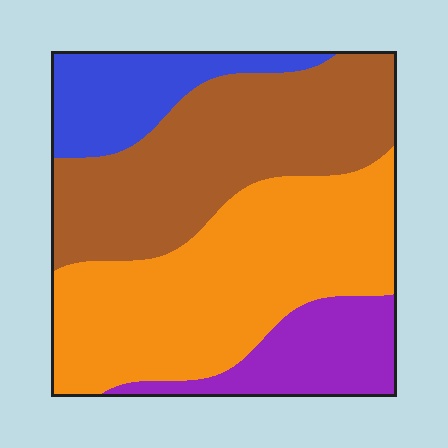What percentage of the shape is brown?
Brown covers around 35% of the shape.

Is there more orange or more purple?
Orange.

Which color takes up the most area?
Orange, at roughly 40%.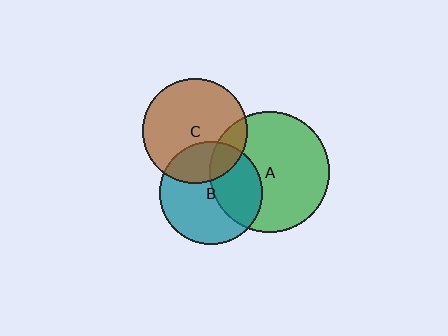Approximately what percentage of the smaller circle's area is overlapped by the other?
Approximately 15%.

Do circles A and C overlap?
Yes.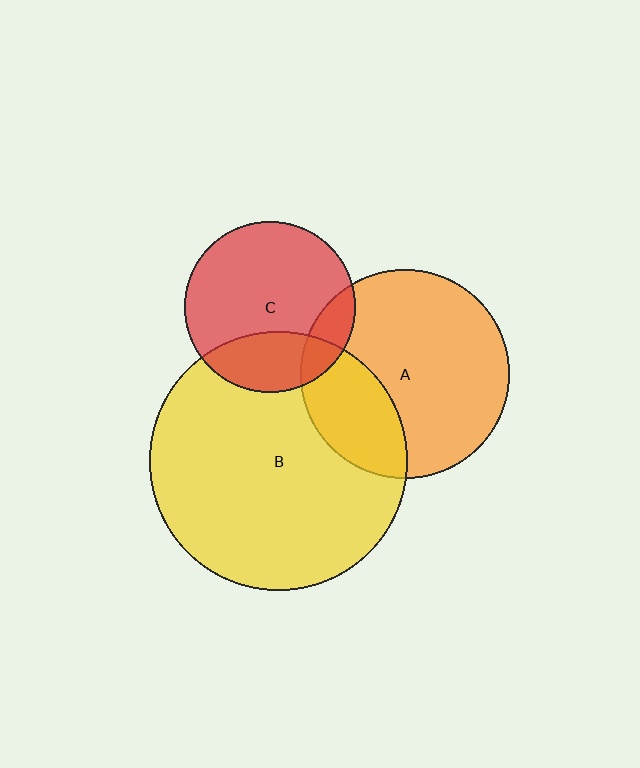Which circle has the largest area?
Circle B (yellow).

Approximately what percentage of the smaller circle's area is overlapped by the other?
Approximately 30%.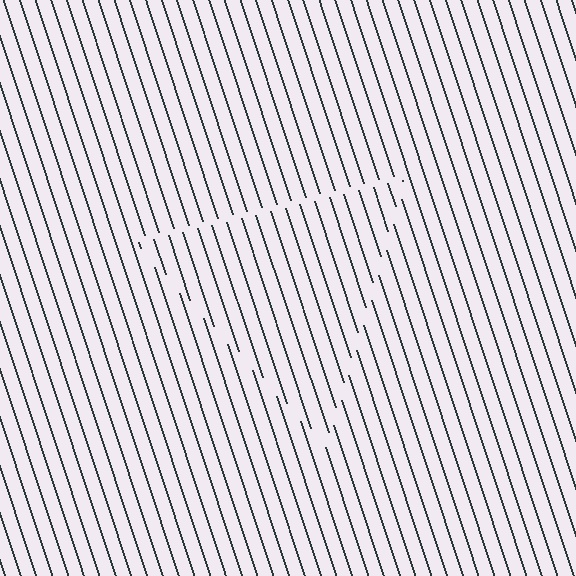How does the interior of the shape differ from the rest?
The interior of the shape contains the same grating, shifted by half a period — the contour is defined by the phase discontinuity where line-ends from the inner and outer gratings abut.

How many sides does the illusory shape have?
3 sides — the line-ends trace a triangle.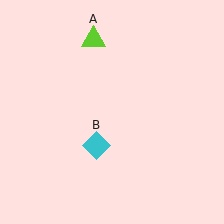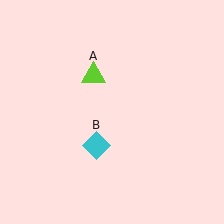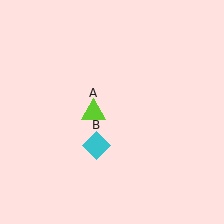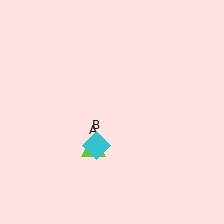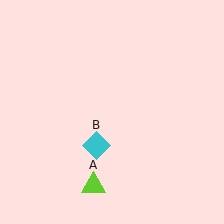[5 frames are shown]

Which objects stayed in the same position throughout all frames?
Cyan diamond (object B) remained stationary.